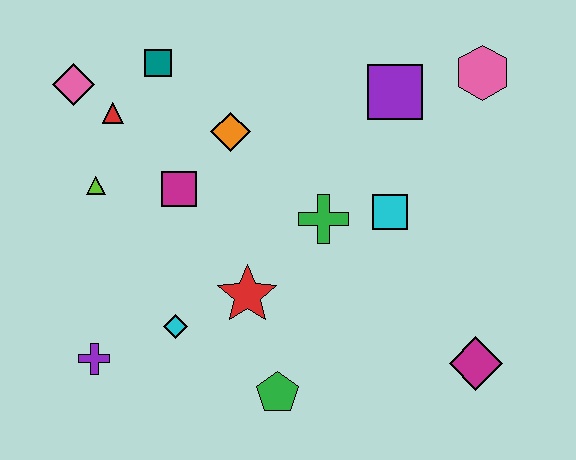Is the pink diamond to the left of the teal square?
Yes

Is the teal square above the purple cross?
Yes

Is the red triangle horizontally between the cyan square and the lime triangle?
Yes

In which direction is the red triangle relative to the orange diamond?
The red triangle is to the left of the orange diamond.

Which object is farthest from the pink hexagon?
The purple cross is farthest from the pink hexagon.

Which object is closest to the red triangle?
The pink diamond is closest to the red triangle.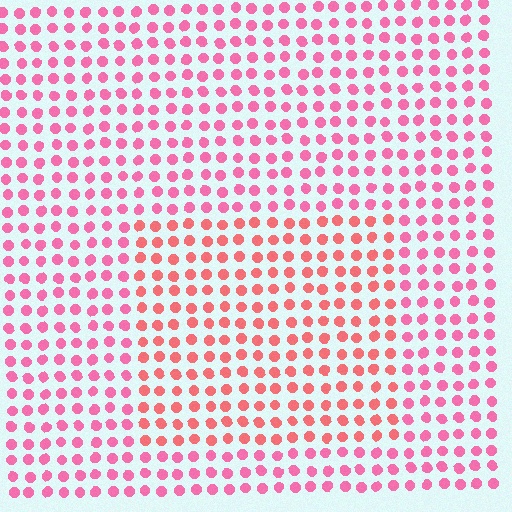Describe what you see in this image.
The image is filled with small pink elements in a uniform arrangement. A rectangle-shaped region is visible where the elements are tinted to a slightly different hue, forming a subtle color boundary.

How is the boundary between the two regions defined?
The boundary is defined purely by a slight shift in hue (about 25 degrees). Spacing, size, and orientation are identical on both sides.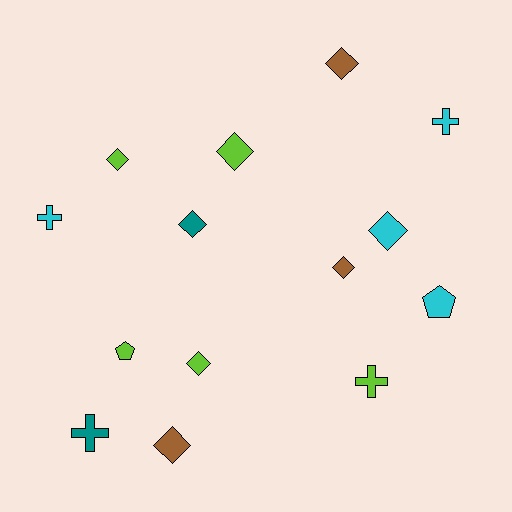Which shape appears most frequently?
Diamond, with 8 objects.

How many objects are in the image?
There are 14 objects.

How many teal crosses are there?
There is 1 teal cross.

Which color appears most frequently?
Lime, with 5 objects.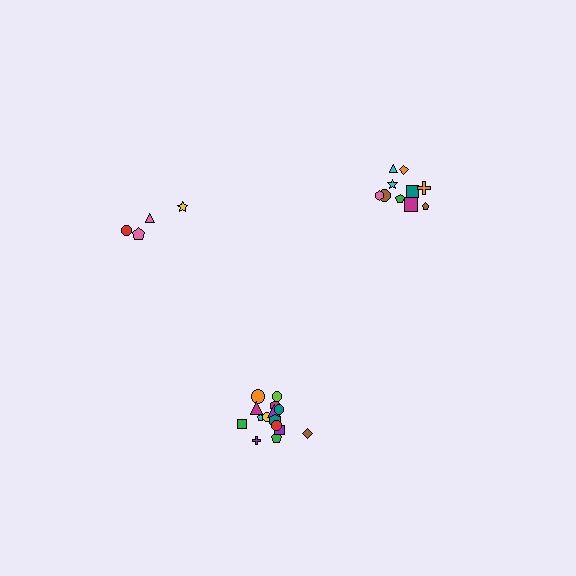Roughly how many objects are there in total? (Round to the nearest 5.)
Roughly 30 objects in total.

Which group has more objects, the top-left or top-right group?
The top-right group.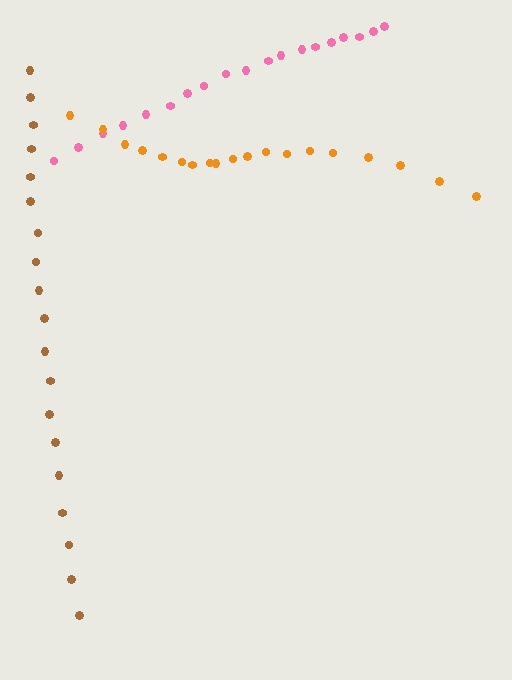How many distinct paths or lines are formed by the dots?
There are 3 distinct paths.